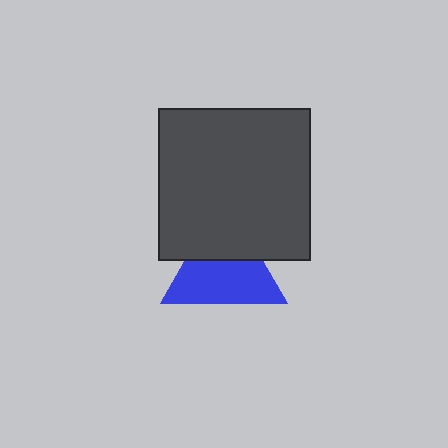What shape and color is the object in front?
The object in front is a dark gray square.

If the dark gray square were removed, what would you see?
You would see the complete blue triangle.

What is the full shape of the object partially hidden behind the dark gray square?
The partially hidden object is a blue triangle.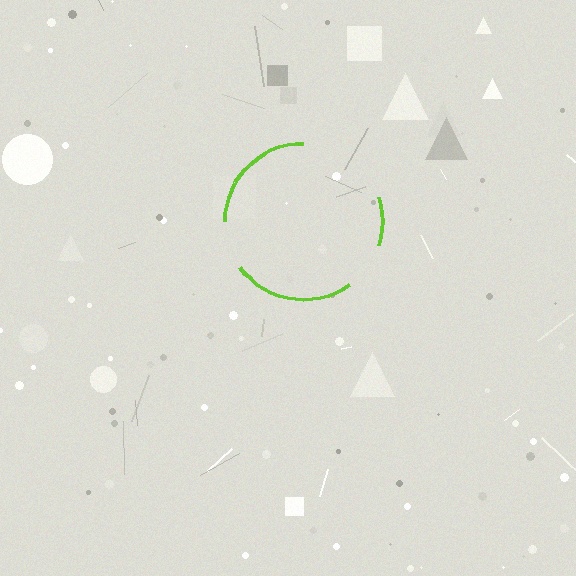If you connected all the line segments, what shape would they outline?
They would outline a circle.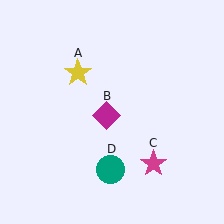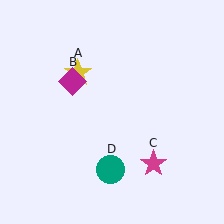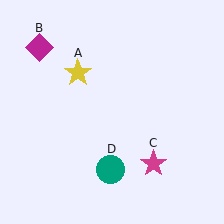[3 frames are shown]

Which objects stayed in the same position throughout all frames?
Yellow star (object A) and magenta star (object C) and teal circle (object D) remained stationary.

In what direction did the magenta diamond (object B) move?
The magenta diamond (object B) moved up and to the left.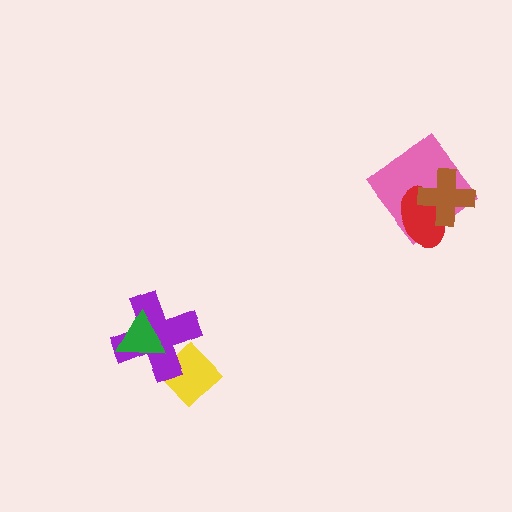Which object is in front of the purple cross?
The green triangle is in front of the purple cross.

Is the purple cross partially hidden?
Yes, it is partially covered by another shape.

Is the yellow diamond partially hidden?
Yes, it is partially covered by another shape.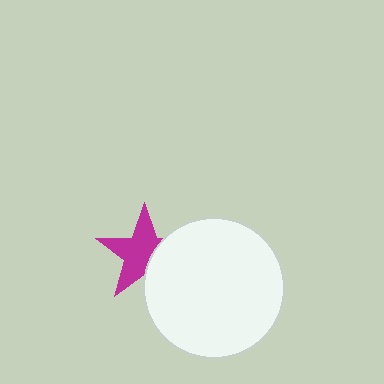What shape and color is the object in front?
The object in front is a white circle.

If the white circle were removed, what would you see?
You would see the complete magenta star.